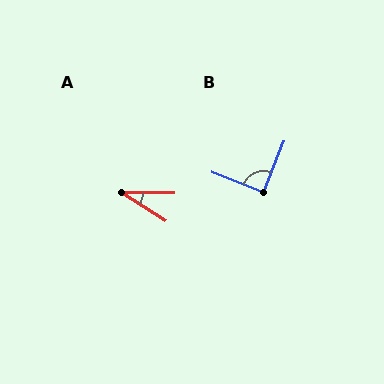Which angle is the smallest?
A, at approximately 32 degrees.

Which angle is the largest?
B, at approximately 90 degrees.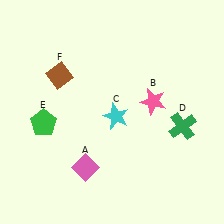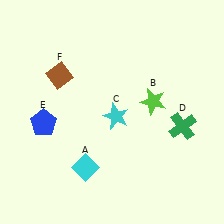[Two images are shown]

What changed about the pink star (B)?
In Image 1, B is pink. In Image 2, it changed to lime.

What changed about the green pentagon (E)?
In Image 1, E is green. In Image 2, it changed to blue.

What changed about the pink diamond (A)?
In Image 1, A is pink. In Image 2, it changed to cyan.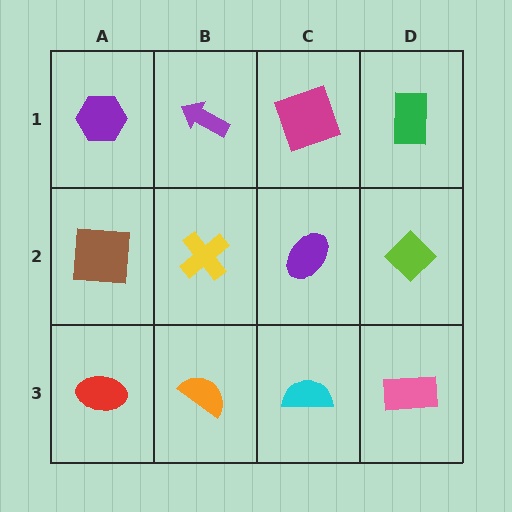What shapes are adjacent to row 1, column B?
A yellow cross (row 2, column B), a purple hexagon (row 1, column A), a magenta square (row 1, column C).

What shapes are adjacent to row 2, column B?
A purple arrow (row 1, column B), an orange semicircle (row 3, column B), a brown square (row 2, column A), a purple ellipse (row 2, column C).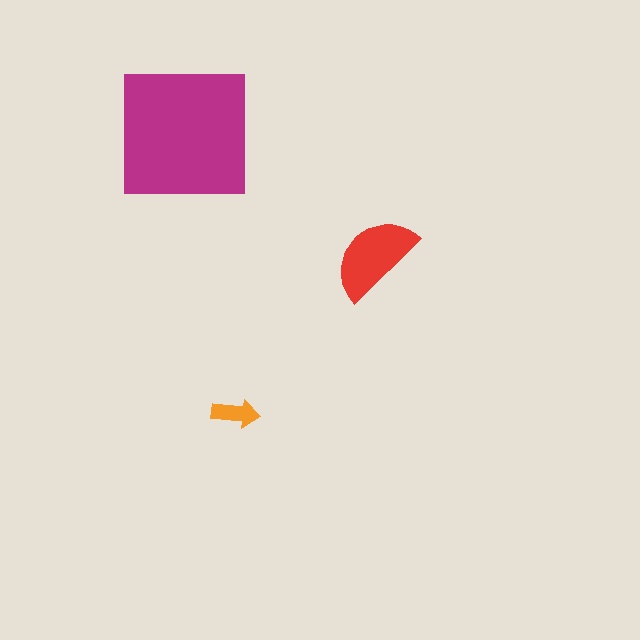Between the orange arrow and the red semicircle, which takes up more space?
The red semicircle.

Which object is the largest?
The magenta square.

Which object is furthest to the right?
The red semicircle is rightmost.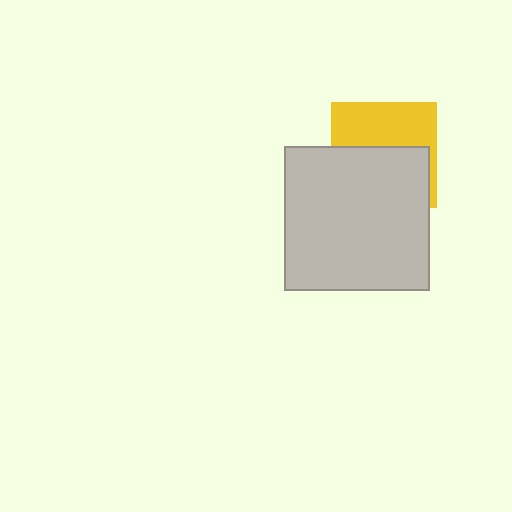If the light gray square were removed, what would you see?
You would see the complete yellow square.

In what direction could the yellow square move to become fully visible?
The yellow square could move up. That would shift it out from behind the light gray square entirely.